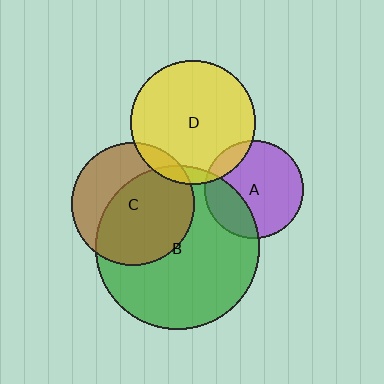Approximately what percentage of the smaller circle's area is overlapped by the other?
Approximately 10%.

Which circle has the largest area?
Circle B (green).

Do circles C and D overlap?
Yes.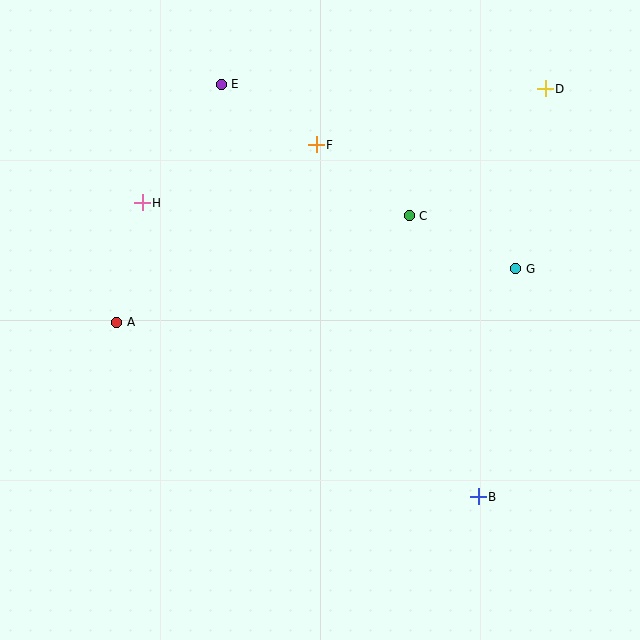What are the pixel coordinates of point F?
Point F is at (316, 145).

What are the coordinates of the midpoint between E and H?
The midpoint between E and H is at (182, 143).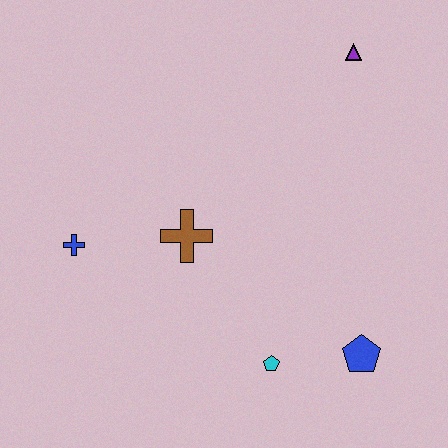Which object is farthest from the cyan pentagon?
The purple triangle is farthest from the cyan pentagon.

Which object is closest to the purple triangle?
The brown cross is closest to the purple triangle.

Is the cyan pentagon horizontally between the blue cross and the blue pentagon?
Yes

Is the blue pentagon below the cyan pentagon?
No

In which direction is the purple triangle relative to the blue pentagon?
The purple triangle is above the blue pentagon.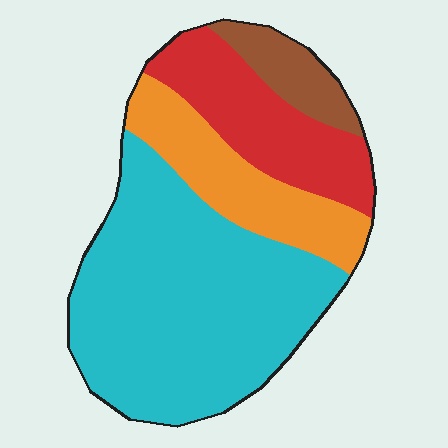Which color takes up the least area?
Brown, at roughly 10%.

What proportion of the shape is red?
Red covers around 20% of the shape.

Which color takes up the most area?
Cyan, at roughly 55%.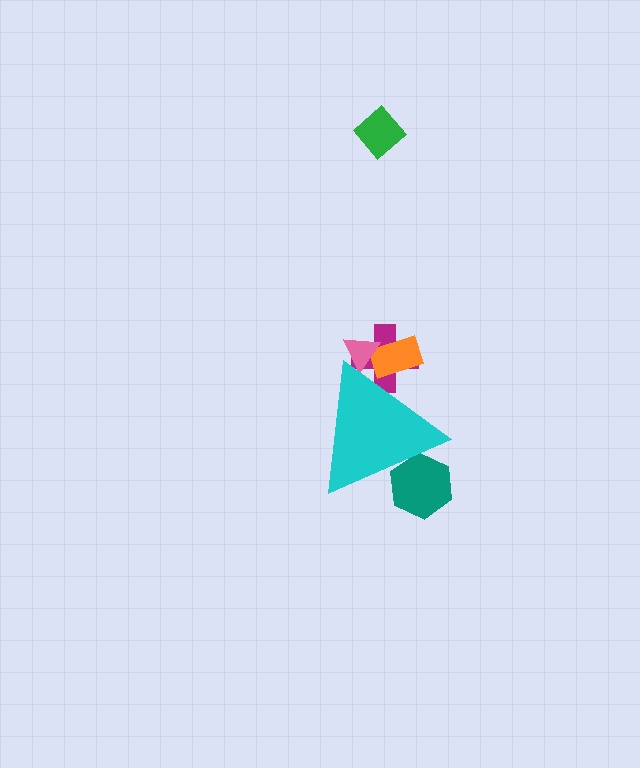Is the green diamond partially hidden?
No, the green diamond is fully visible.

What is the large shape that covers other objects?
A cyan triangle.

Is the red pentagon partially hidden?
Yes, the red pentagon is partially hidden behind the cyan triangle.